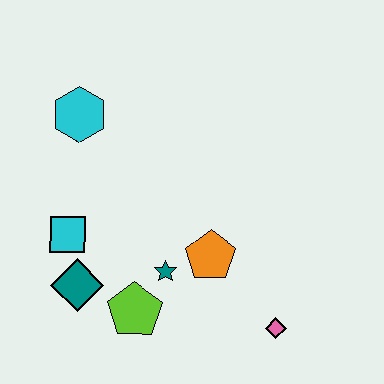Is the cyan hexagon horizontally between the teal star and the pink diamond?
No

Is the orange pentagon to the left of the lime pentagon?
No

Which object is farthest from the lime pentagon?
The cyan hexagon is farthest from the lime pentagon.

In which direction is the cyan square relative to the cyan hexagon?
The cyan square is below the cyan hexagon.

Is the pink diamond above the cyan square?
No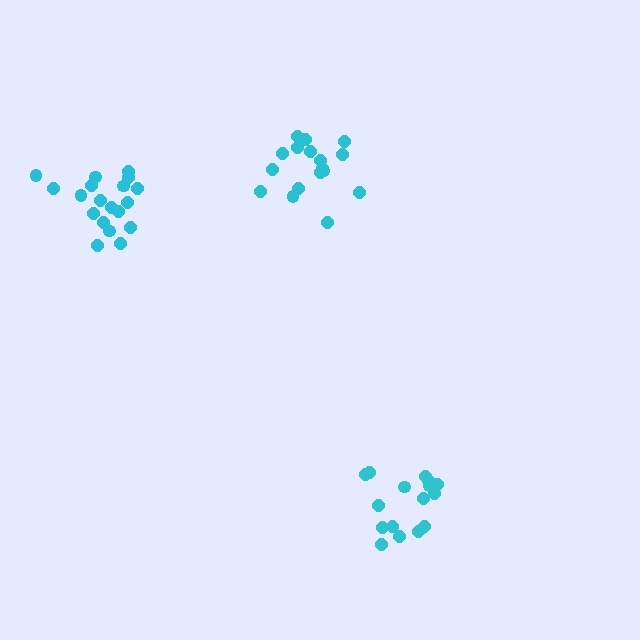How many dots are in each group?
Group 1: 19 dots, Group 2: 17 dots, Group 3: 16 dots (52 total).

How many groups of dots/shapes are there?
There are 3 groups.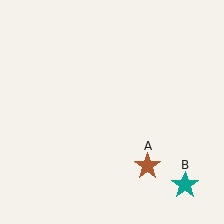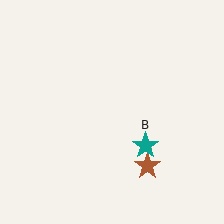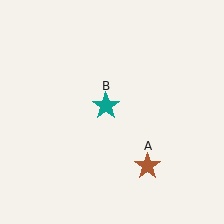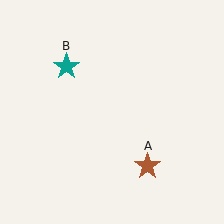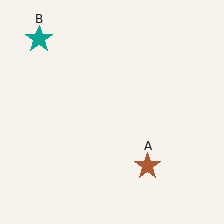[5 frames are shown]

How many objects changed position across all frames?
1 object changed position: teal star (object B).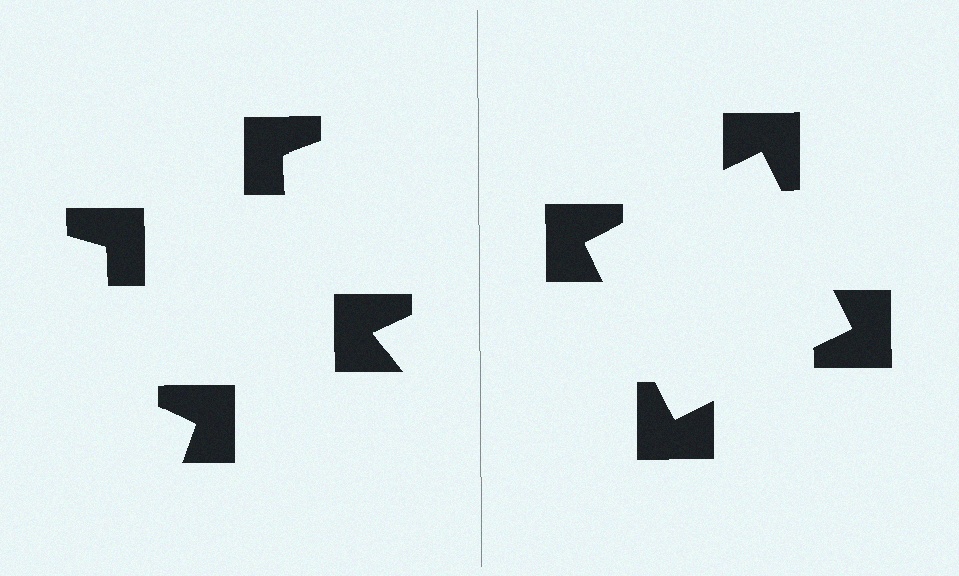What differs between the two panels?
The notched squares are positioned identically on both sides; only the wedge orientations differ. On the right they align to a square; on the left they are misaligned.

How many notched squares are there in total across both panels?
8 — 4 on each side.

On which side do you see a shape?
An illusory square appears on the right side. On the left side the wedge cuts are rotated, so no coherent shape forms.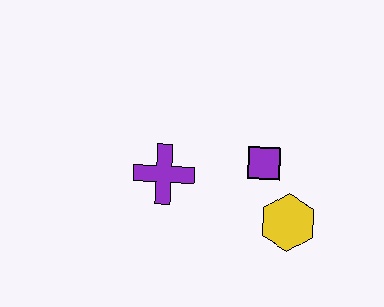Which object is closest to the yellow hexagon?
The purple square is closest to the yellow hexagon.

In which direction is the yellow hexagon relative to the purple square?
The yellow hexagon is below the purple square.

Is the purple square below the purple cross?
No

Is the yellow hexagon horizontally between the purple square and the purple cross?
No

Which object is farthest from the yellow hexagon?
The purple cross is farthest from the yellow hexagon.